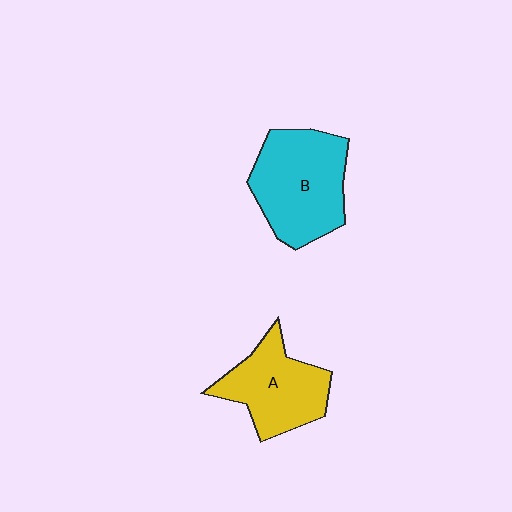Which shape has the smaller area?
Shape A (yellow).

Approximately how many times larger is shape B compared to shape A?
Approximately 1.3 times.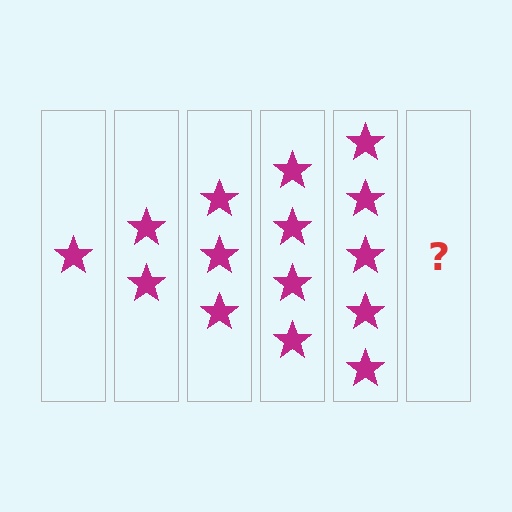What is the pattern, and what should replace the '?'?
The pattern is that each step adds one more star. The '?' should be 6 stars.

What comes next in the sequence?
The next element should be 6 stars.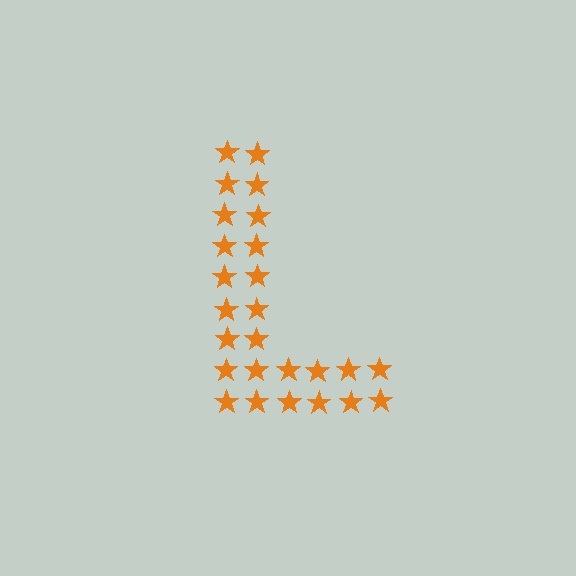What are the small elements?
The small elements are stars.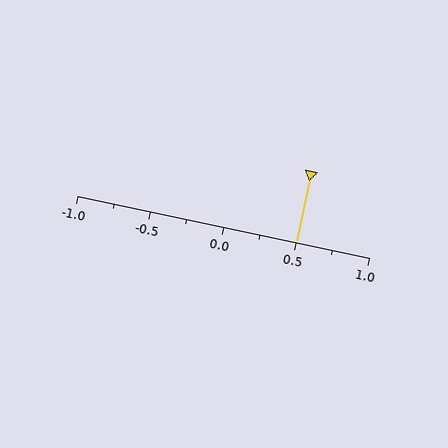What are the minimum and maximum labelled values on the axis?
The axis runs from -1.0 to 1.0.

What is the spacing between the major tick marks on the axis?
The major ticks are spaced 0.5 apart.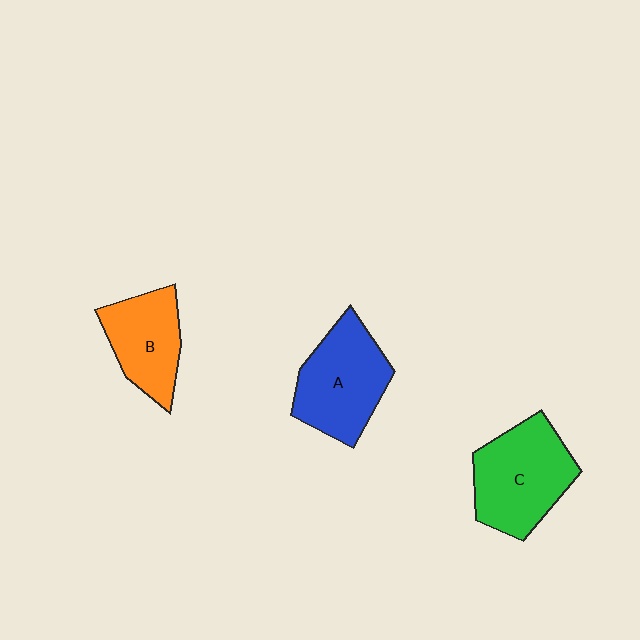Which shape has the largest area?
Shape C (green).